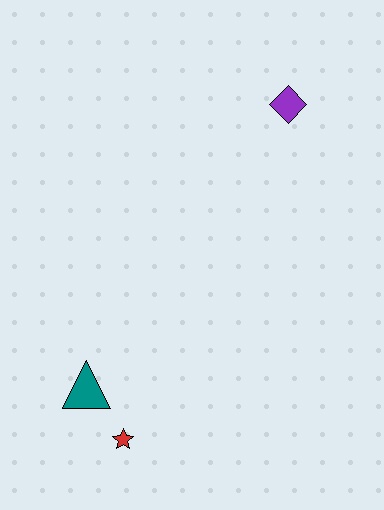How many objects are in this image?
There are 3 objects.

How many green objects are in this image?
There are no green objects.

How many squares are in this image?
There are no squares.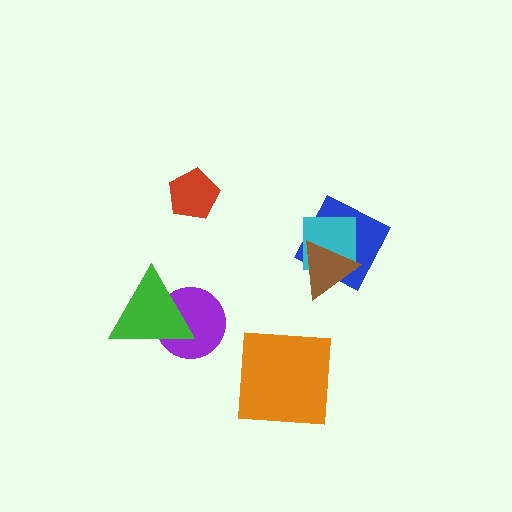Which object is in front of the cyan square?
The brown triangle is in front of the cyan square.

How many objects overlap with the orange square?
0 objects overlap with the orange square.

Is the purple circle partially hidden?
Yes, it is partially covered by another shape.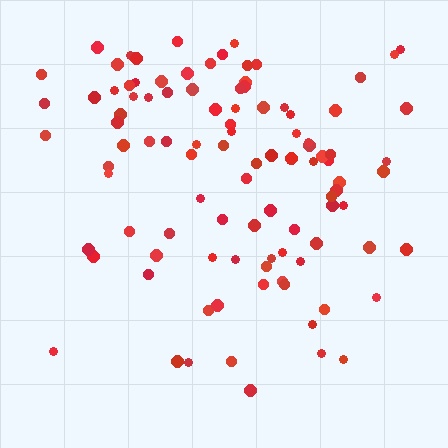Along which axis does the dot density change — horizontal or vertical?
Vertical.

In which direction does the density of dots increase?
From bottom to top, with the top side densest.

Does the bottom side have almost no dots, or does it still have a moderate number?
Still a moderate number, just noticeably fewer than the top.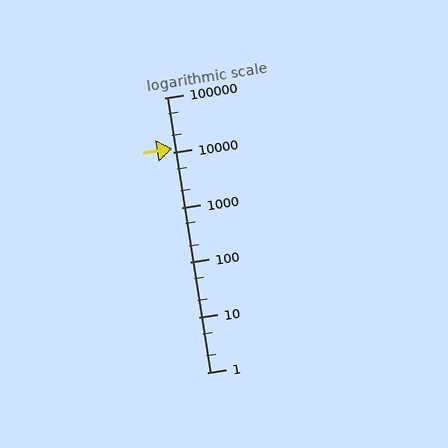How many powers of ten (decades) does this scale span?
The scale spans 5 decades, from 1 to 100000.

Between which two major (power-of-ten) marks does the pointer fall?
The pointer is between 10000 and 100000.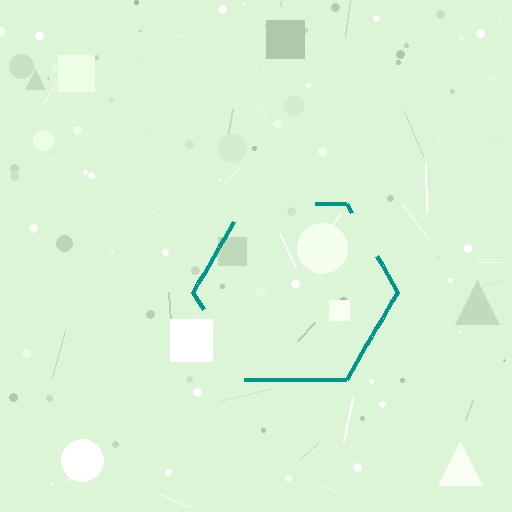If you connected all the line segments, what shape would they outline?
They would outline a hexagon.